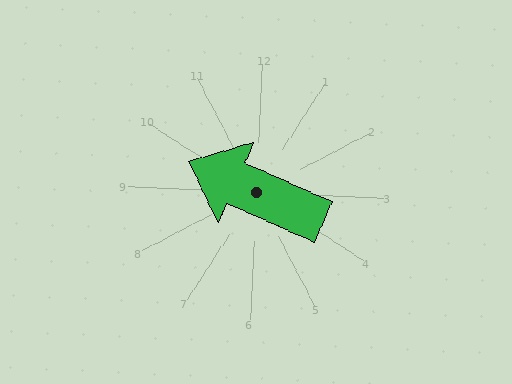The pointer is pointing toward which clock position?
Roughly 10 o'clock.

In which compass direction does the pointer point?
West.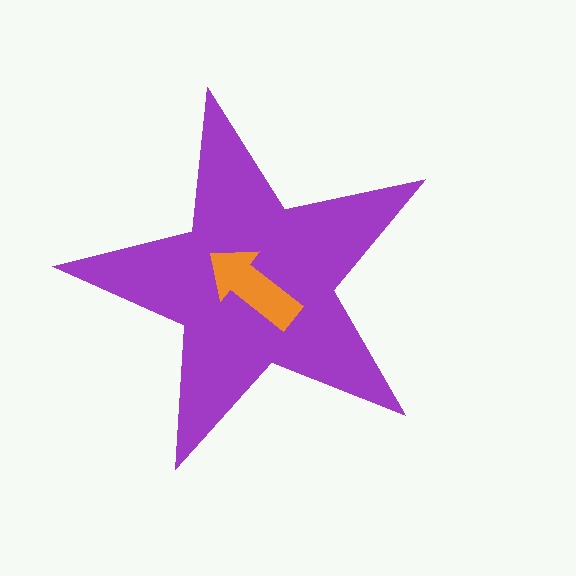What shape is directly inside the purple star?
The orange arrow.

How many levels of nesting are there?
2.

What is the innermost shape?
The orange arrow.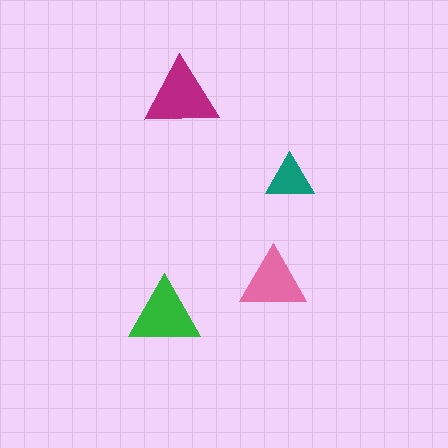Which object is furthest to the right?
The teal triangle is rightmost.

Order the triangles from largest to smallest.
the magenta one, the green one, the pink one, the teal one.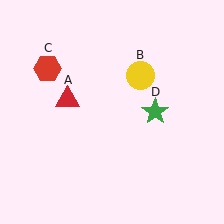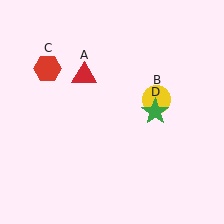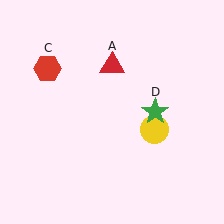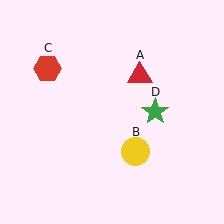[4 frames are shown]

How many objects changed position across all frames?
2 objects changed position: red triangle (object A), yellow circle (object B).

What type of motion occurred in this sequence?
The red triangle (object A), yellow circle (object B) rotated clockwise around the center of the scene.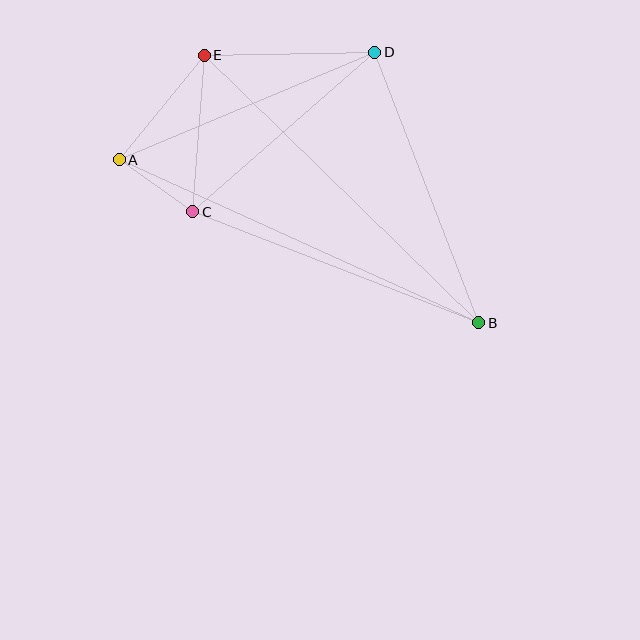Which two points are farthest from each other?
Points A and B are farthest from each other.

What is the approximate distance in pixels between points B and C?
The distance between B and C is approximately 307 pixels.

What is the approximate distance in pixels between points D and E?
The distance between D and E is approximately 170 pixels.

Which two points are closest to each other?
Points A and C are closest to each other.